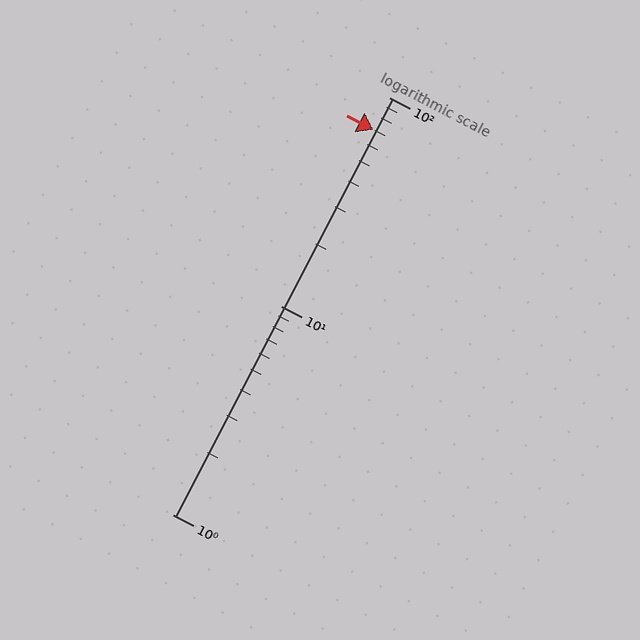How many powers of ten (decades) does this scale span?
The scale spans 2 decades, from 1 to 100.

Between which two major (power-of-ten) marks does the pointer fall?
The pointer is between 10 and 100.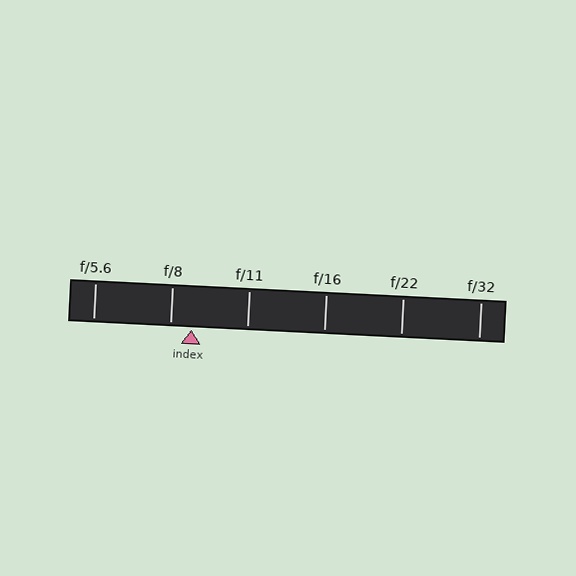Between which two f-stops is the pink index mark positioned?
The index mark is between f/8 and f/11.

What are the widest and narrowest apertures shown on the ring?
The widest aperture shown is f/5.6 and the narrowest is f/32.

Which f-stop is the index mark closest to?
The index mark is closest to f/8.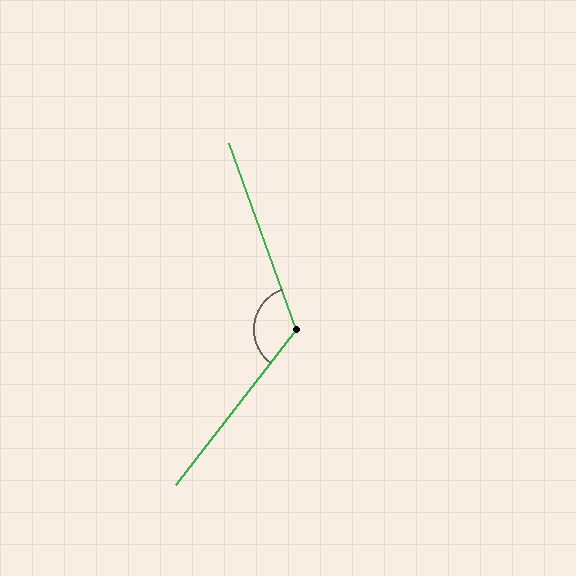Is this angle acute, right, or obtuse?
It is obtuse.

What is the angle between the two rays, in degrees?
Approximately 122 degrees.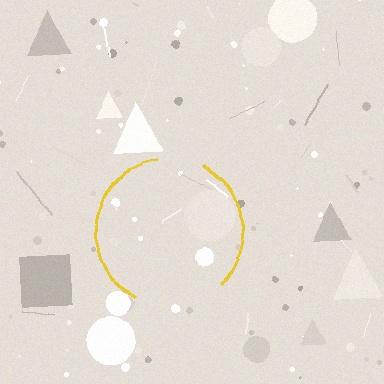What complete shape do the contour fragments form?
The contour fragments form a circle.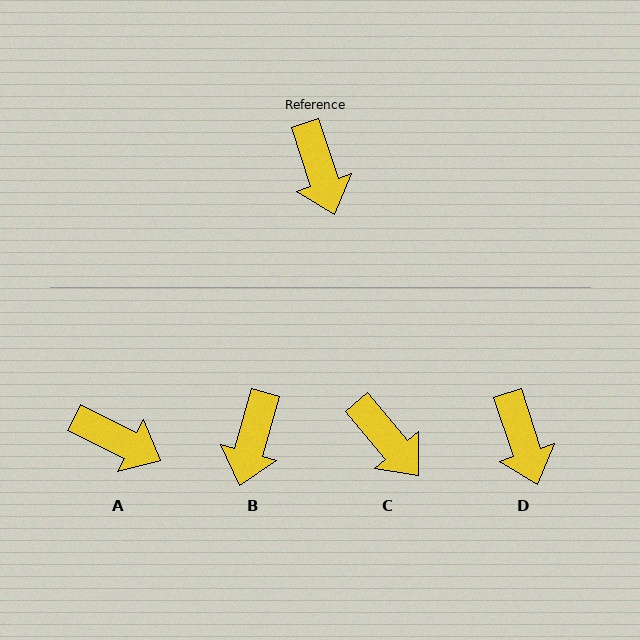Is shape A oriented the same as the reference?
No, it is off by about 46 degrees.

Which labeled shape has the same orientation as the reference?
D.